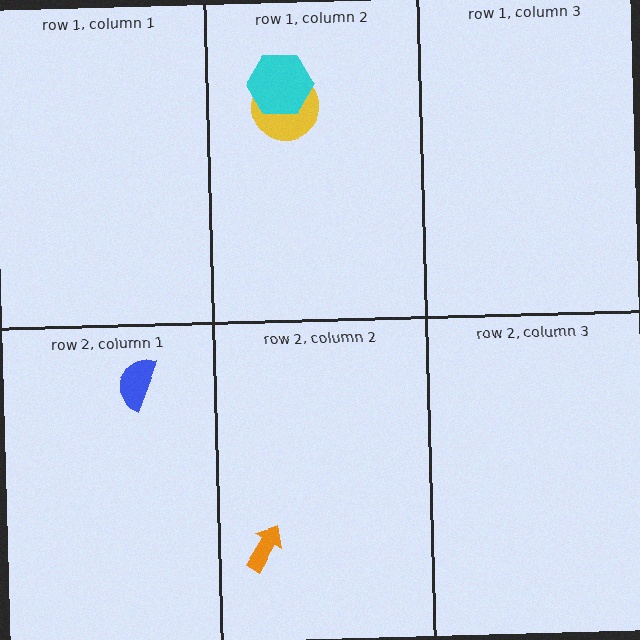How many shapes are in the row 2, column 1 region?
1.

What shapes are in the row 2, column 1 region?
The blue semicircle.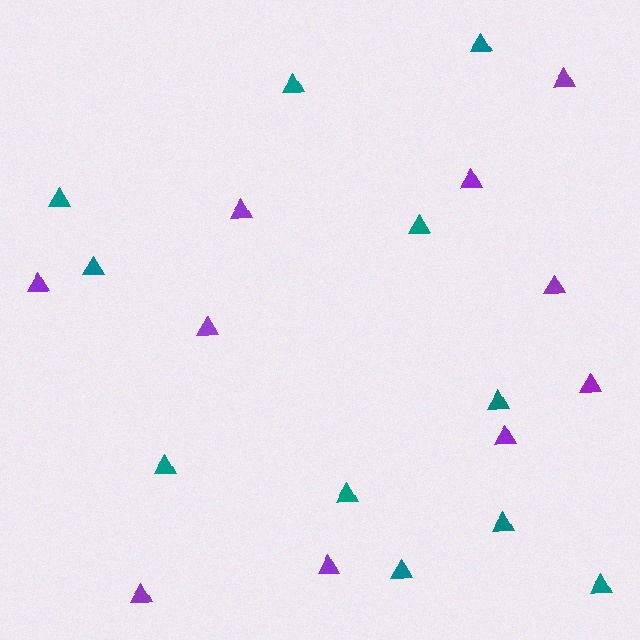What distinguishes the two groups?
There are 2 groups: one group of teal triangles (11) and one group of purple triangles (10).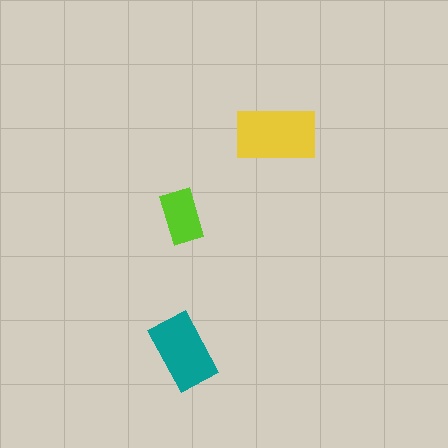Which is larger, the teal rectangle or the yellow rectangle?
The yellow one.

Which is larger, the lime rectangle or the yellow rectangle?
The yellow one.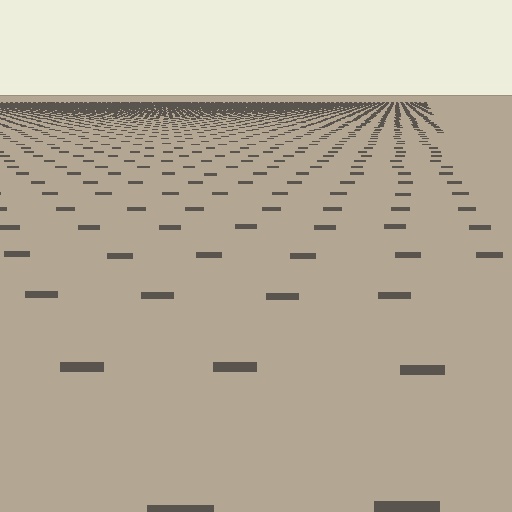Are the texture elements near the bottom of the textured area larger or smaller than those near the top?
Larger. Near the bottom, elements are closer to the viewer and appear at a bigger on-screen size.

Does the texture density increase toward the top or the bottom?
Density increases toward the top.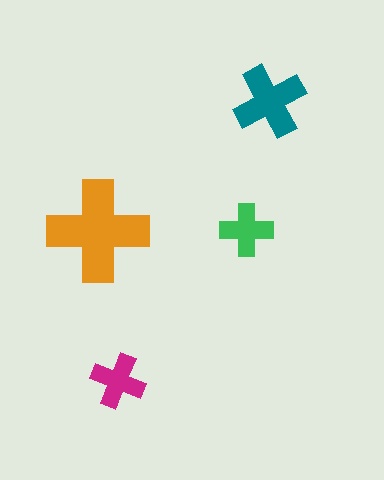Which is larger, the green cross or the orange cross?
The orange one.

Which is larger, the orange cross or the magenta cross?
The orange one.